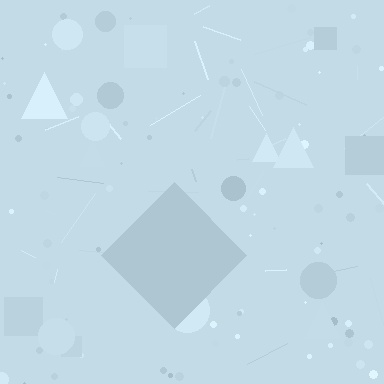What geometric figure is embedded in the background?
A diamond is embedded in the background.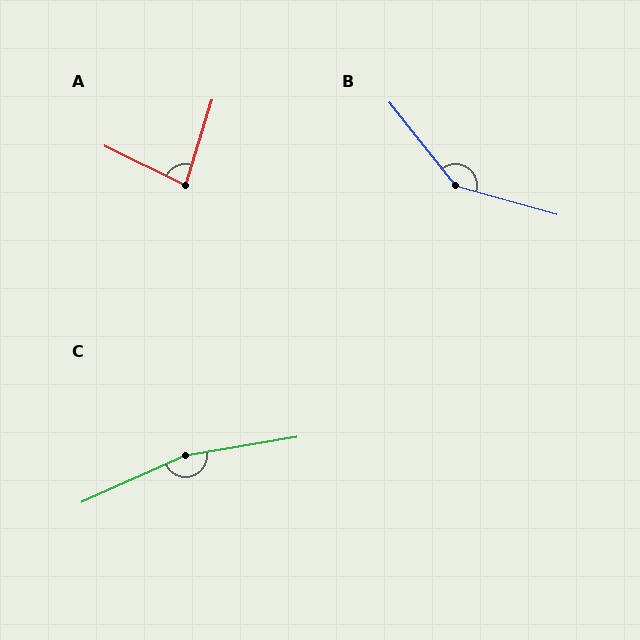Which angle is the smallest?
A, at approximately 81 degrees.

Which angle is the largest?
C, at approximately 165 degrees.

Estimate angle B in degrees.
Approximately 145 degrees.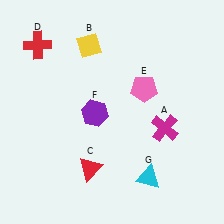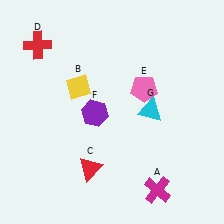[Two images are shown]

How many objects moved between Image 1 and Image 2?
3 objects moved between the two images.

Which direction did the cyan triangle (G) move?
The cyan triangle (G) moved up.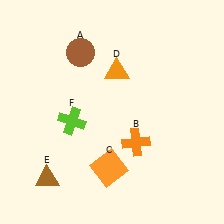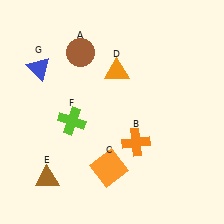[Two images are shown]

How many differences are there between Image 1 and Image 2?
There is 1 difference between the two images.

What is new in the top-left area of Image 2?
A blue triangle (G) was added in the top-left area of Image 2.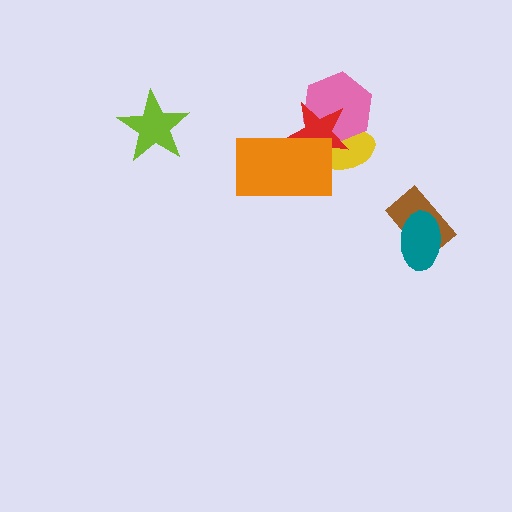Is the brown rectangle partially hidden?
Yes, it is partially covered by another shape.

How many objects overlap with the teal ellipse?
1 object overlaps with the teal ellipse.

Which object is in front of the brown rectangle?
The teal ellipse is in front of the brown rectangle.